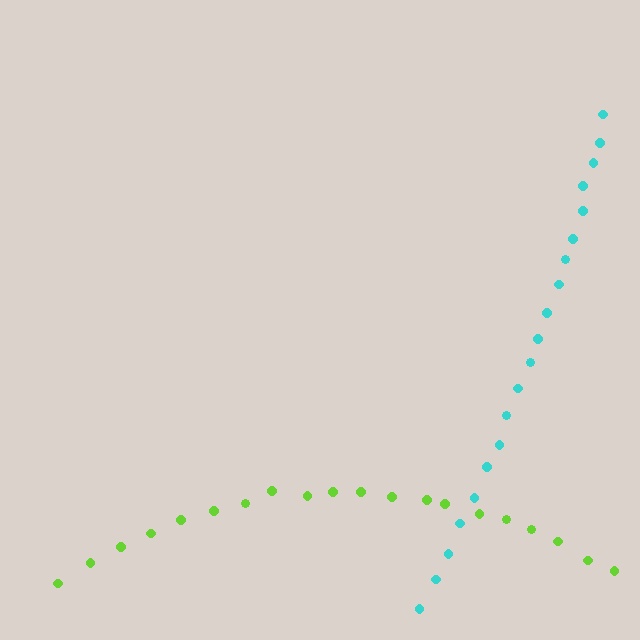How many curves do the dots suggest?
There are 2 distinct paths.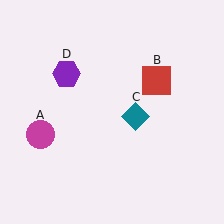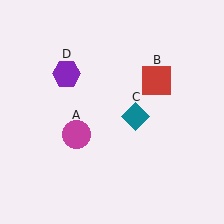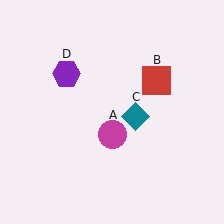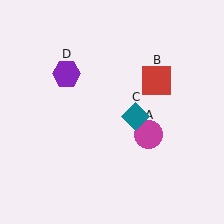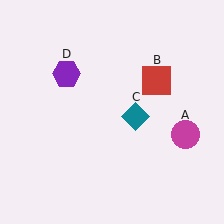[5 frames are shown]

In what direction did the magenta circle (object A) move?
The magenta circle (object A) moved right.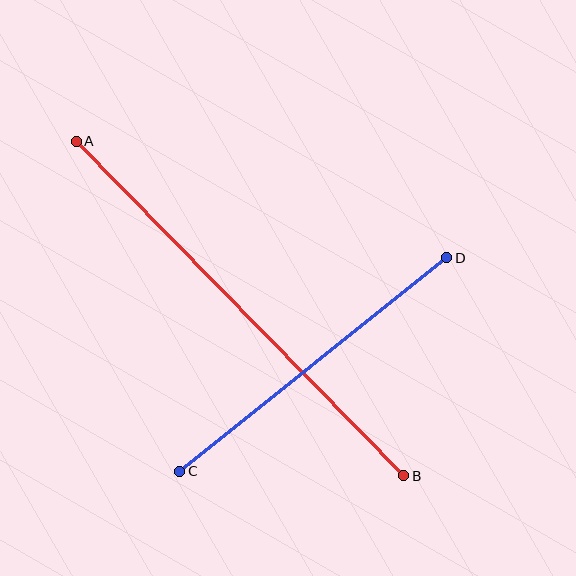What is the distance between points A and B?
The distance is approximately 468 pixels.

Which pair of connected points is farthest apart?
Points A and B are farthest apart.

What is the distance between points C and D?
The distance is approximately 342 pixels.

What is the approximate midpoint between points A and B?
The midpoint is at approximately (240, 308) pixels.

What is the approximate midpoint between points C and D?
The midpoint is at approximately (313, 365) pixels.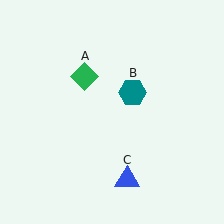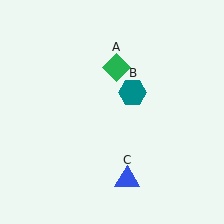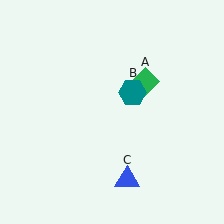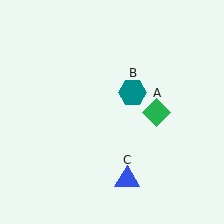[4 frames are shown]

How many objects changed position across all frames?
1 object changed position: green diamond (object A).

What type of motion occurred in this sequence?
The green diamond (object A) rotated clockwise around the center of the scene.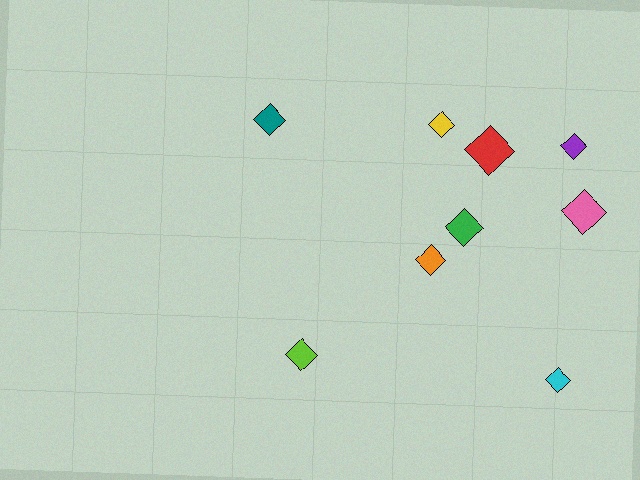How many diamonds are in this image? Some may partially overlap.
There are 9 diamonds.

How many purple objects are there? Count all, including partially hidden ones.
There is 1 purple object.